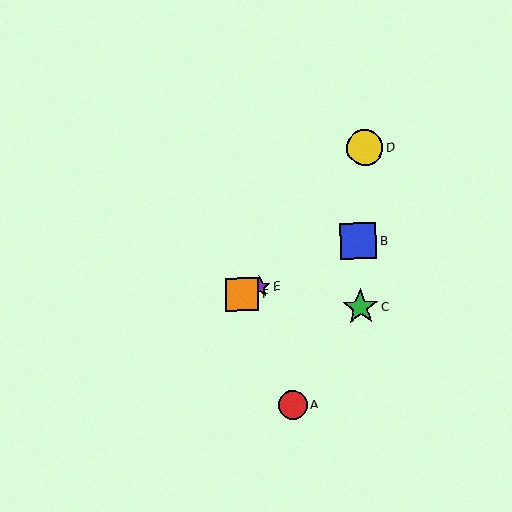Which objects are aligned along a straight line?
Objects B, E, F are aligned along a straight line.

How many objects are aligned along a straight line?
3 objects (B, E, F) are aligned along a straight line.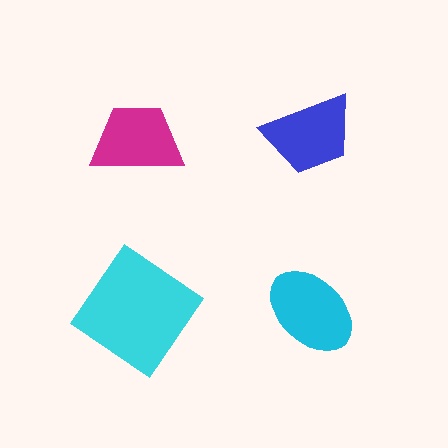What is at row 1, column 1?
A magenta trapezoid.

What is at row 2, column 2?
A cyan ellipse.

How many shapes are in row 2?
2 shapes.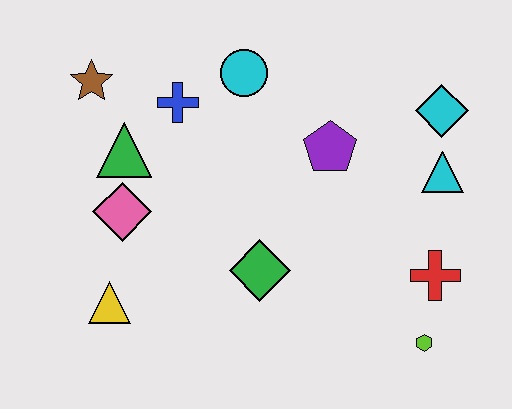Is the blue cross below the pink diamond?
No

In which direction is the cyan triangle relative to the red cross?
The cyan triangle is above the red cross.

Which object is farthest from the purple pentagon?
The yellow triangle is farthest from the purple pentagon.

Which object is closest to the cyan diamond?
The cyan triangle is closest to the cyan diamond.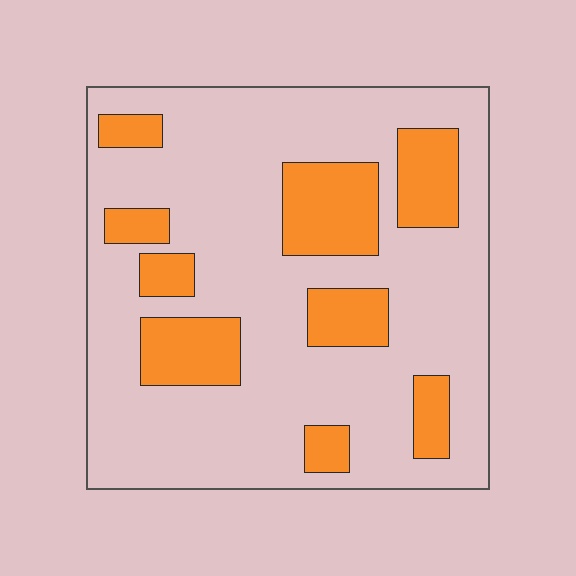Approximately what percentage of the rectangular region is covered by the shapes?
Approximately 25%.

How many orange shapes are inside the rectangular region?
9.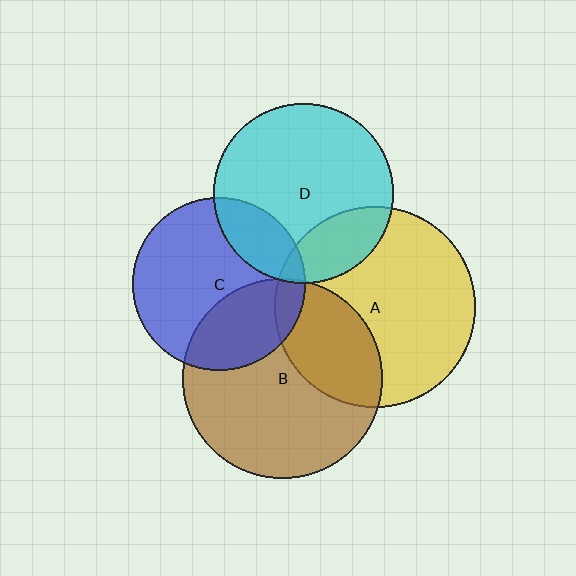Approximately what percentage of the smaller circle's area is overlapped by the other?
Approximately 5%.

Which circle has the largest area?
Circle A (yellow).